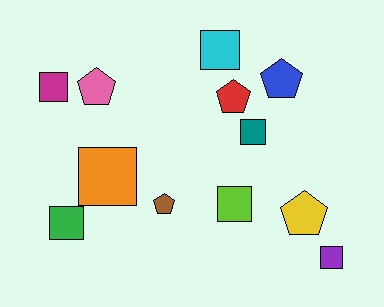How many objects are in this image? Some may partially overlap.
There are 12 objects.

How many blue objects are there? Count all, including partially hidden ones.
There is 1 blue object.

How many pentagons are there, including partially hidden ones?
There are 5 pentagons.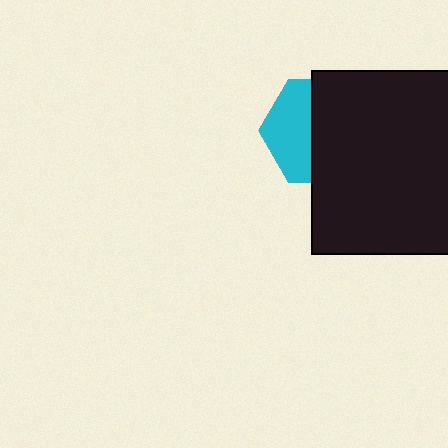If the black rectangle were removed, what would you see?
You would see the complete cyan hexagon.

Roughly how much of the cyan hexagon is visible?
A small part of it is visible (roughly 43%).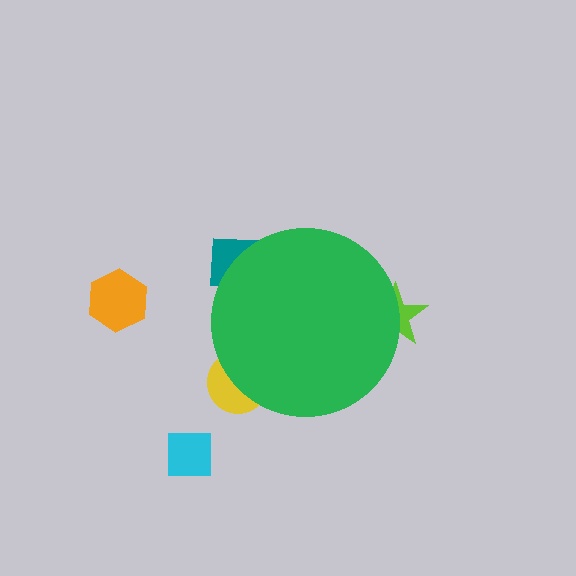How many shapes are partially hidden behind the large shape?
3 shapes are partially hidden.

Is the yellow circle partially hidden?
Yes, the yellow circle is partially hidden behind the green circle.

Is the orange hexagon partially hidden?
No, the orange hexagon is fully visible.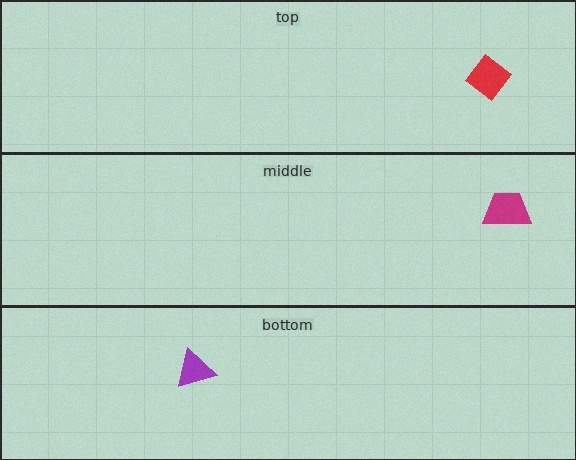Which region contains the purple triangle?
The bottom region.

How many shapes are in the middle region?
1.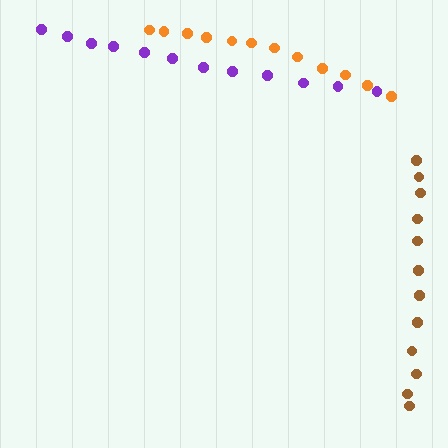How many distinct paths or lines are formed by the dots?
There are 3 distinct paths.